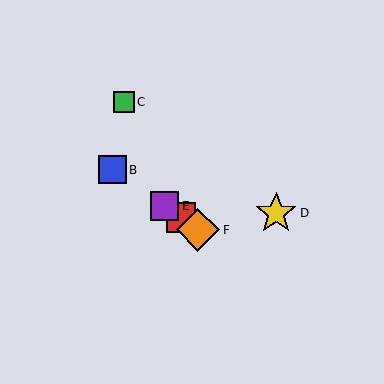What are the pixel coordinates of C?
Object C is at (124, 102).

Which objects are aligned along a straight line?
Objects A, B, E, F are aligned along a straight line.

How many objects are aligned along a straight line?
4 objects (A, B, E, F) are aligned along a straight line.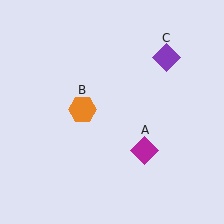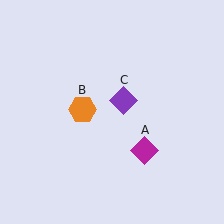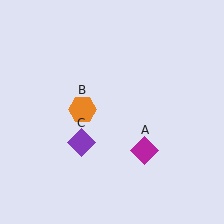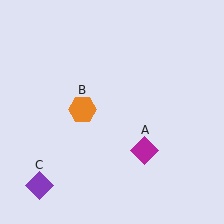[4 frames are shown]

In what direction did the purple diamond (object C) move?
The purple diamond (object C) moved down and to the left.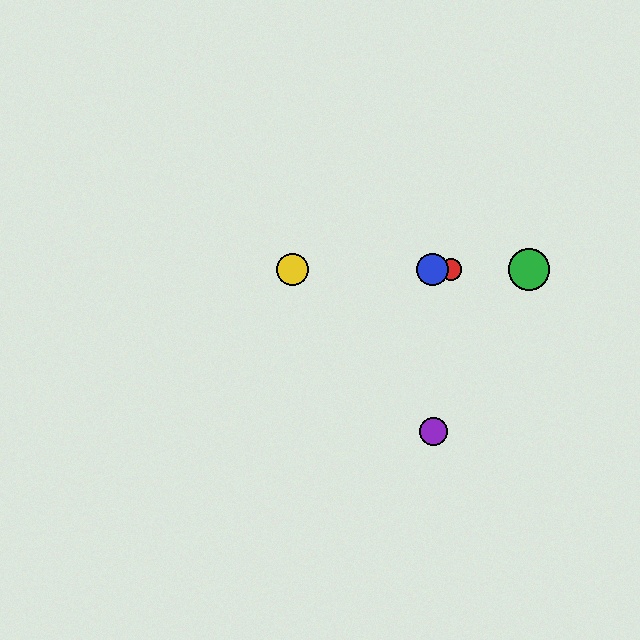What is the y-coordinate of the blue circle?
The blue circle is at y≈269.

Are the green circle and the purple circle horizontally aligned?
No, the green circle is at y≈269 and the purple circle is at y≈431.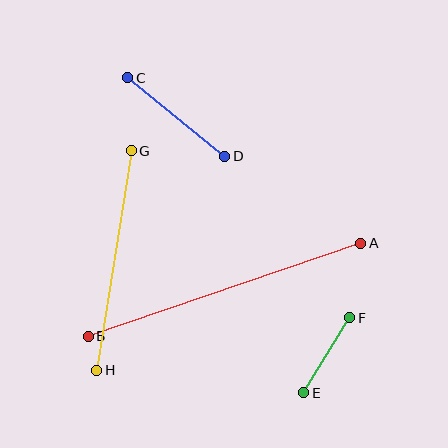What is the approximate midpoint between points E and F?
The midpoint is at approximately (327, 355) pixels.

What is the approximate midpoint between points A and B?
The midpoint is at approximately (224, 290) pixels.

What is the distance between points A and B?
The distance is approximately 288 pixels.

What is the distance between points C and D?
The distance is approximately 125 pixels.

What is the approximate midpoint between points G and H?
The midpoint is at approximately (114, 261) pixels.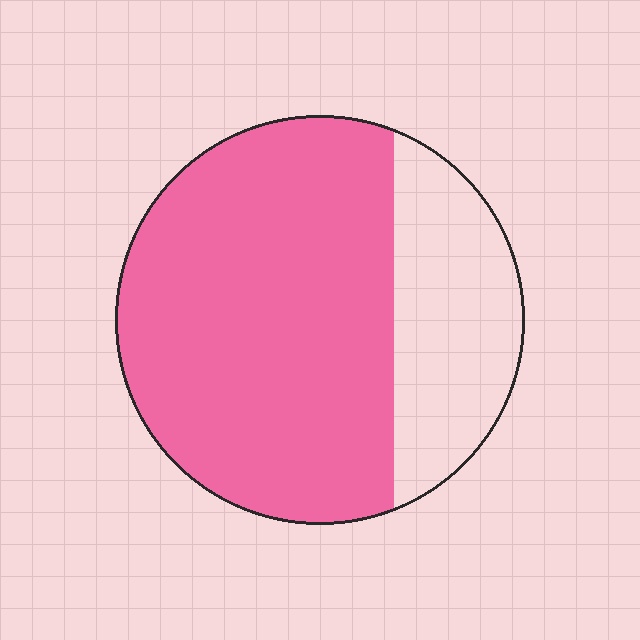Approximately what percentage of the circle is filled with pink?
Approximately 70%.